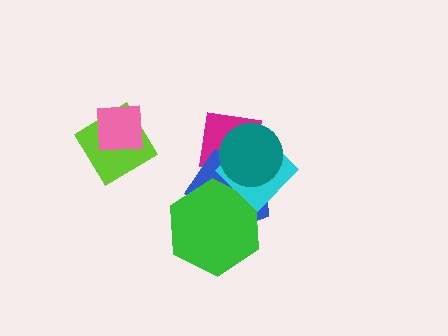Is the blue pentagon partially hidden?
Yes, it is partially covered by another shape.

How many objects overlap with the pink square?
1 object overlaps with the pink square.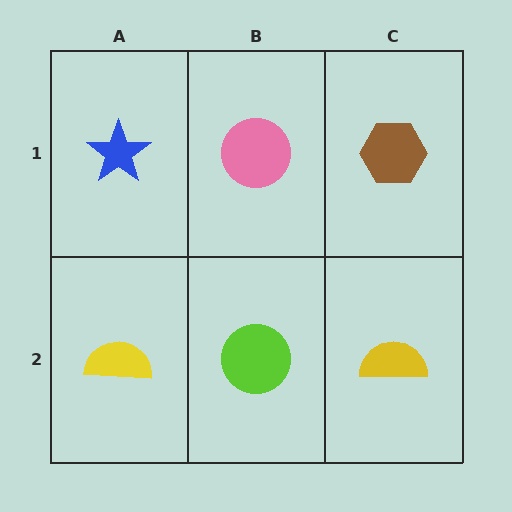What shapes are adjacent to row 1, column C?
A yellow semicircle (row 2, column C), a pink circle (row 1, column B).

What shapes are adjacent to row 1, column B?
A lime circle (row 2, column B), a blue star (row 1, column A), a brown hexagon (row 1, column C).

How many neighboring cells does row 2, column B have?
3.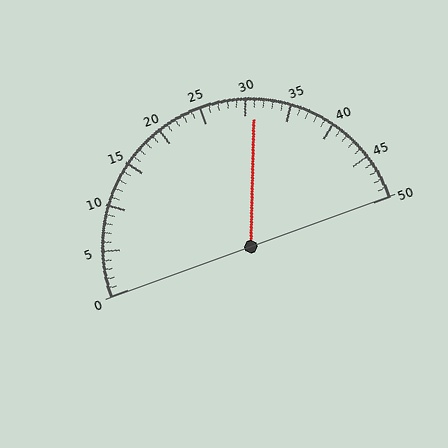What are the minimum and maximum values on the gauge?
The gauge ranges from 0 to 50.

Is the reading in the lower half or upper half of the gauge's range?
The reading is in the upper half of the range (0 to 50).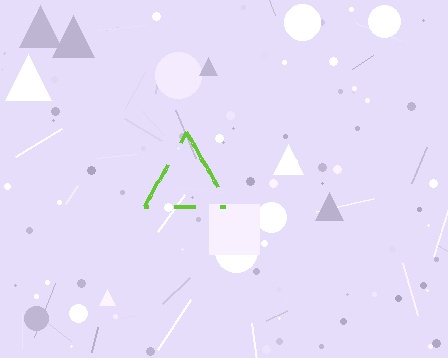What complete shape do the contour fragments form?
The contour fragments form a triangle.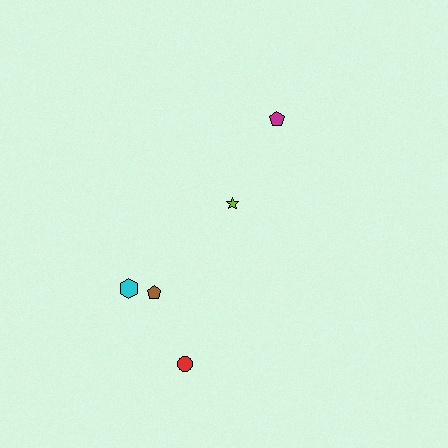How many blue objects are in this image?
There are no blue objects.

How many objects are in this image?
There are 5 objects.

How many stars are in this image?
There is 1 star.